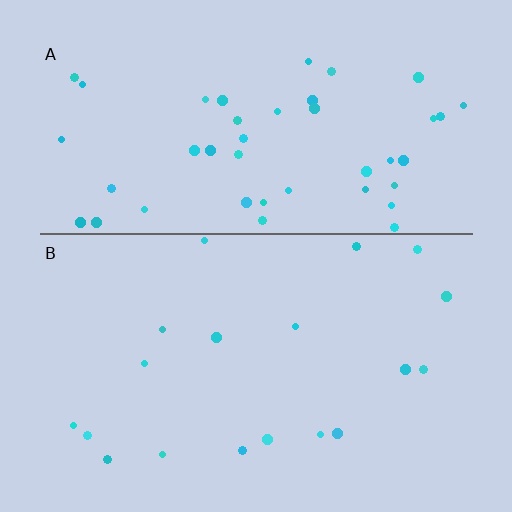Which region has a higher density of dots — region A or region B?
A (the top).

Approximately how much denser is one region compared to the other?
Approximately 2.3× — region A over region B.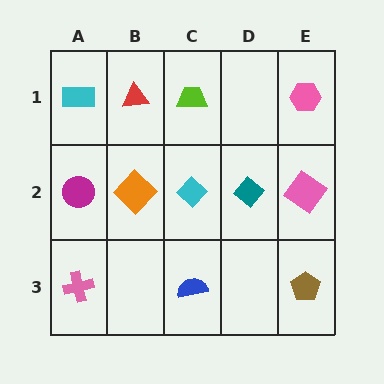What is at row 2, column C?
A cyan diamond.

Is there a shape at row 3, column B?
No, that cell is empty.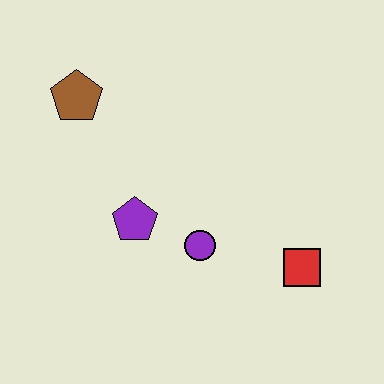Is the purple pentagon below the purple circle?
No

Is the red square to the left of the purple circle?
No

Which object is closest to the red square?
The purple circle is closest to the red square.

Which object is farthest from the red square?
The brown pentagon is farthest from the red square.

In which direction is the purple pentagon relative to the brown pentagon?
The purple pentagon is below the brown pentagon.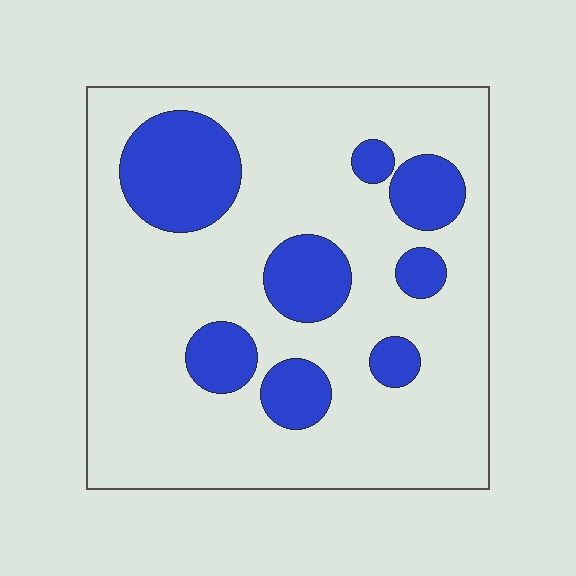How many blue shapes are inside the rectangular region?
8.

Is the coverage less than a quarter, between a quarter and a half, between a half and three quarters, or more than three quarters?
Less than a quarter.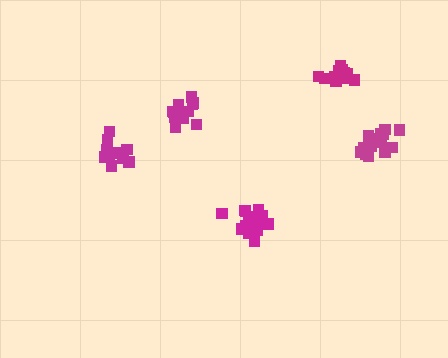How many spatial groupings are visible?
There are 5 spatial groupings.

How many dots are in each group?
Group 1: 12 dots, Group 2: 16 dots, Group 3: 12 dots, Group 4: 14 dots, Group 5: 18 dots (72 total).